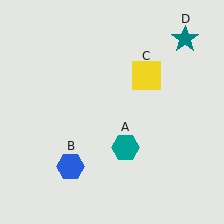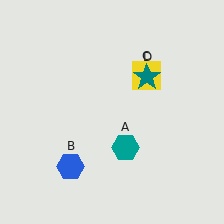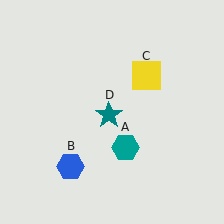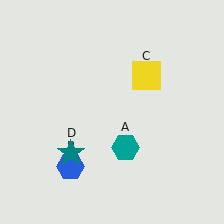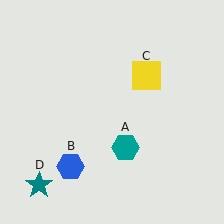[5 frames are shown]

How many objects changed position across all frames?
1 object changed position: teal star (object D).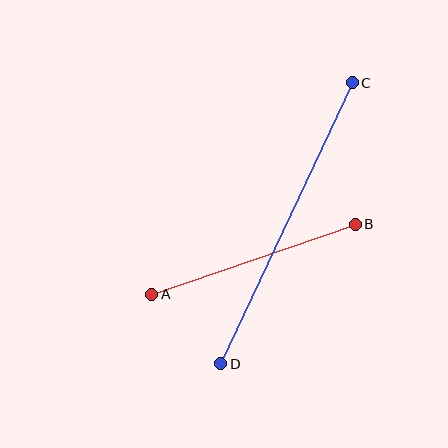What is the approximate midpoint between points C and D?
The midpoint is at approximately (286, 223) pixels.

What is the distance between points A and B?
The distance is approximately 215 pixels.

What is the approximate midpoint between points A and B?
The midpoint is at approximately (253, 259) pixels.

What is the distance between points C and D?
The distance is approximately 310 pixels.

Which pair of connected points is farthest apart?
Points C and D are farthest apart.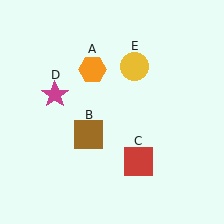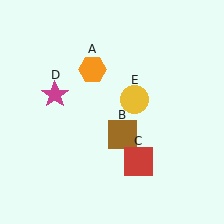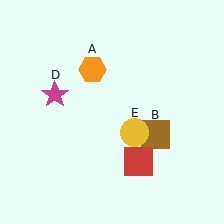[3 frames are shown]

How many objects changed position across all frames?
2 objects changed position: brown square (object B), yellow circle (object E).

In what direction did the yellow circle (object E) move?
The yellow circle (object E) moved down.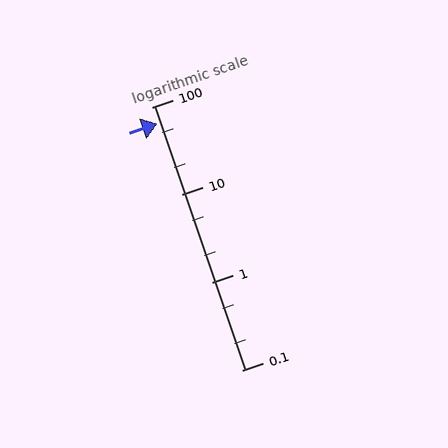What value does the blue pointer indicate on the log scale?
The pointer indicates approximately 65.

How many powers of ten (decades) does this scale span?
The scale spans 3 decades, from 0.1 to 100.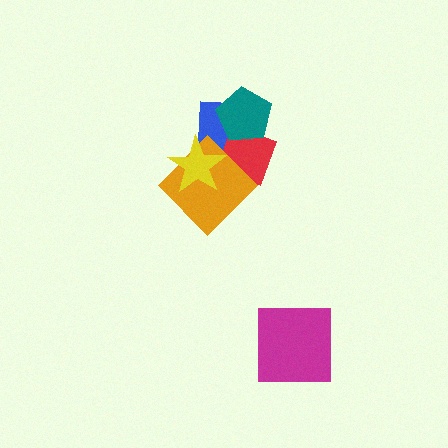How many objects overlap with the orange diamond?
3 objects overlap with the orange diamond.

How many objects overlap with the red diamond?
4 objects overlap with the red diamond.